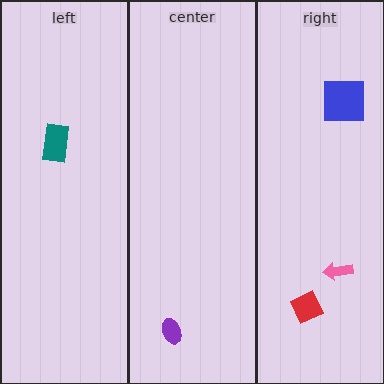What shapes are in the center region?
The purple ellipse.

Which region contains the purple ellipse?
The center region.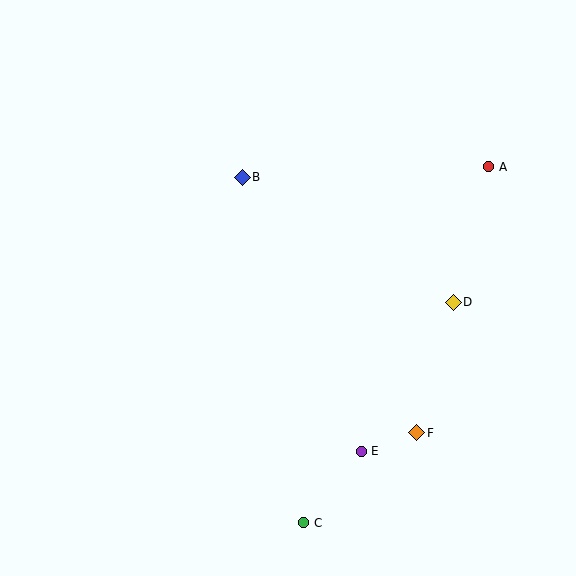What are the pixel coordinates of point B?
Point B is at (242, 177).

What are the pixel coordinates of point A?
Point A is at (489, 167).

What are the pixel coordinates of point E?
Point E is at (361, 451).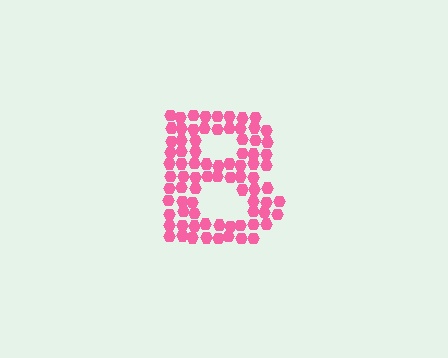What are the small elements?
The small elements are hexagons.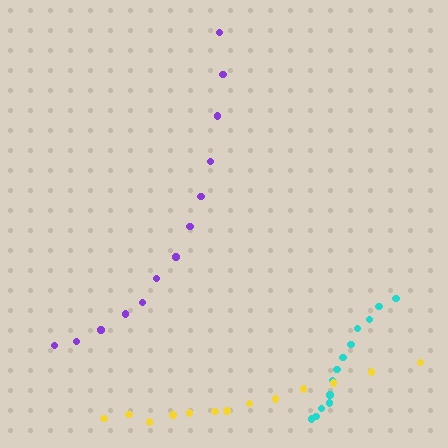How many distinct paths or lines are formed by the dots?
There are 3 distinct paths.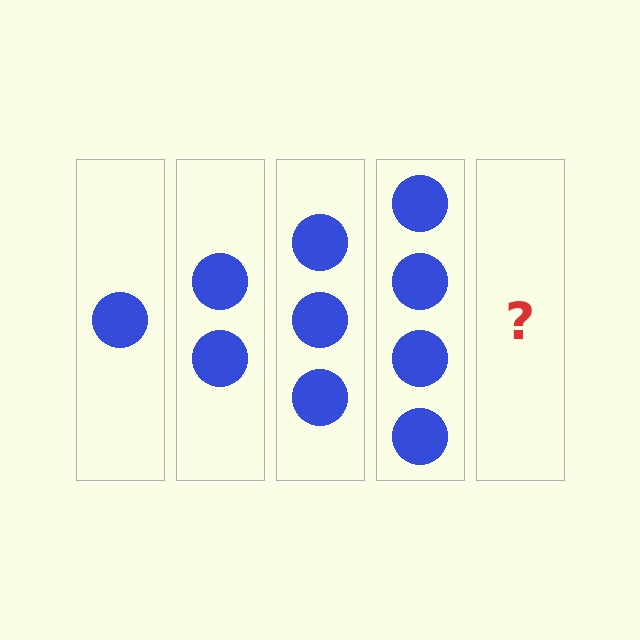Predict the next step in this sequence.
The next step is 5 circles.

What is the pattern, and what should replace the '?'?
The pattern is that each step adds one more circle. The '?' should be 5 circles.